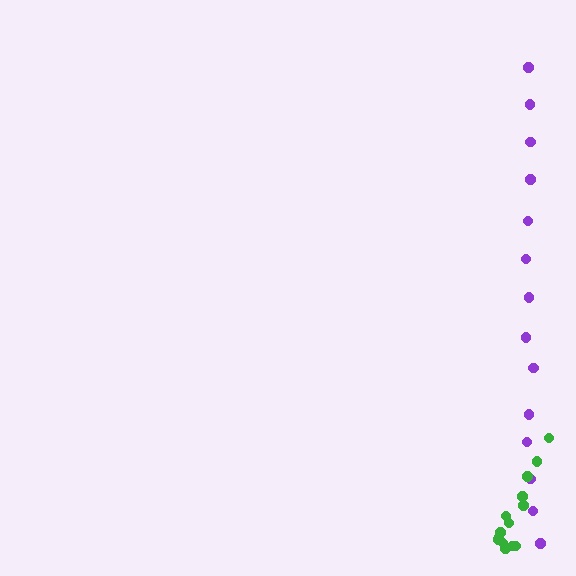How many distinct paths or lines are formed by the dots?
There are 2 distinct paths.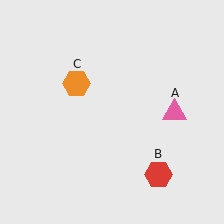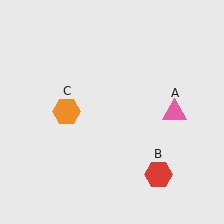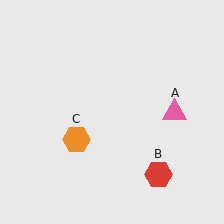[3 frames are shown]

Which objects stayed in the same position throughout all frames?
Pink triangle (object A) and red hexagon (object B) remained stationary.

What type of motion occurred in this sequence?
The orange hexagon (object C) rotated counterclockwise around the center of the scene.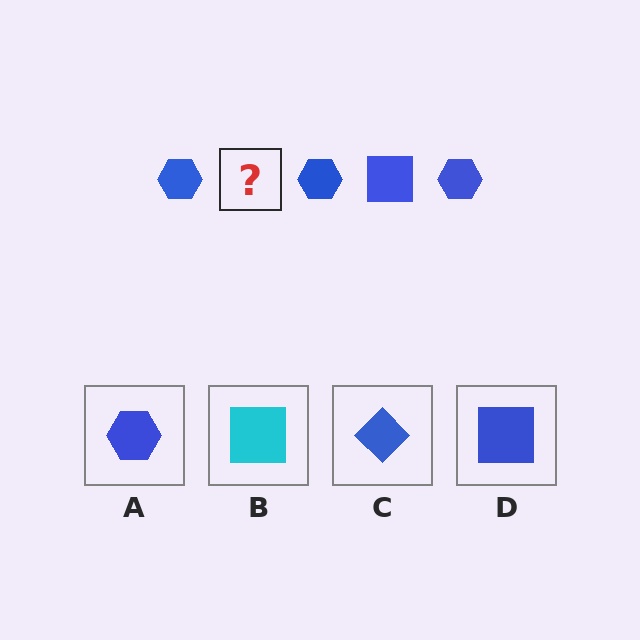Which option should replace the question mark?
Option D.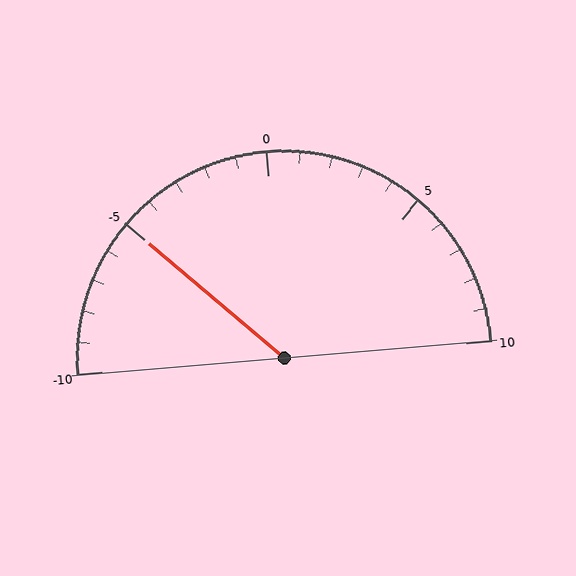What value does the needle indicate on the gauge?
The needle indicates approximately -5.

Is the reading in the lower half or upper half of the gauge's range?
The reading is in the lower half of the range (-10 to 10).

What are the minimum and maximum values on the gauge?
The gauge ranges from -10 to 10.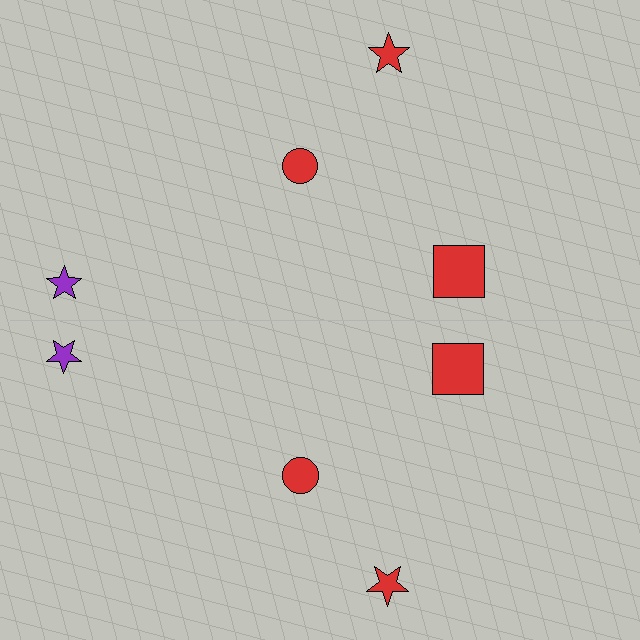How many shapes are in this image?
There are 8 shapes in this image.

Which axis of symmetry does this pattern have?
The pattern has a horizontal axis of symmetry running through the center of the image.